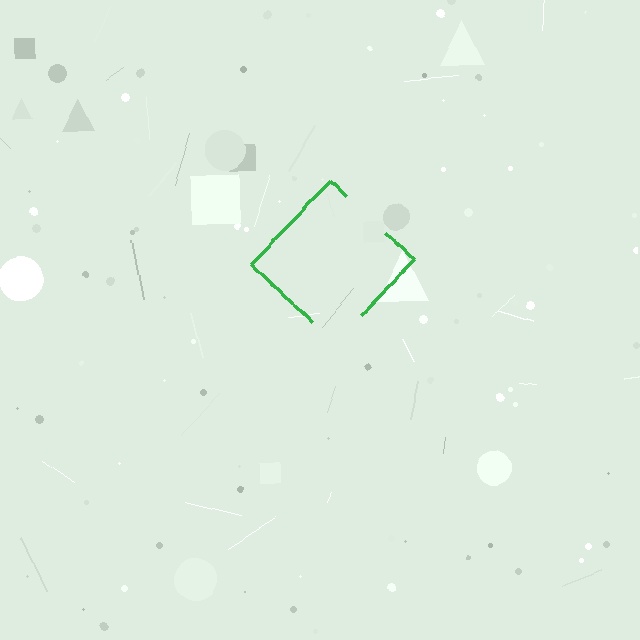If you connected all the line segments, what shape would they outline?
They would outline a diamond.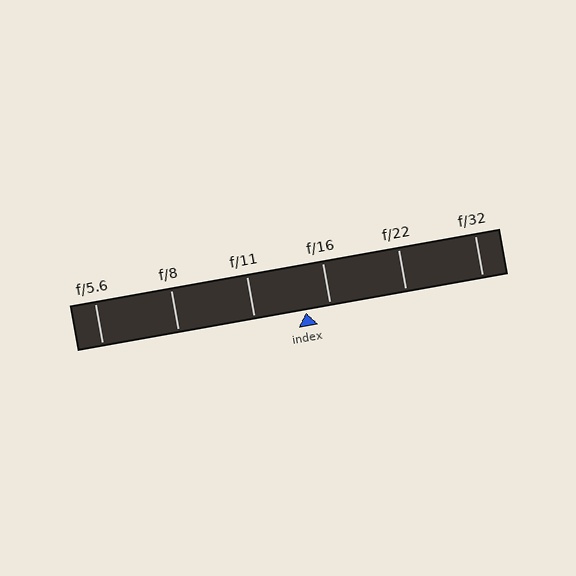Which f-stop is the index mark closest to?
The index mark is closest to f/16.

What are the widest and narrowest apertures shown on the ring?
The widest aperture shown is f/5.6 and the narrowest is f/32.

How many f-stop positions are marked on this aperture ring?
There are 6 f-stop positions marked.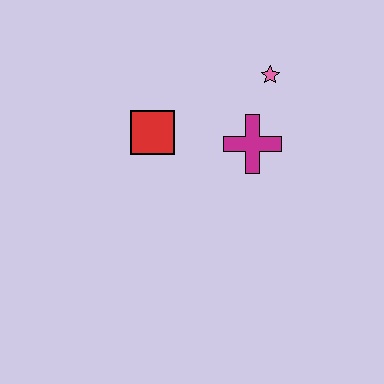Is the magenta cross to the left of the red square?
No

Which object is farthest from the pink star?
The red square is farthest from the pink star.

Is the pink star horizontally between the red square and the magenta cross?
No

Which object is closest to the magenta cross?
The pink star is closest to the magenta cross.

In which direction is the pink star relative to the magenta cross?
The pink star is above the magenta cross.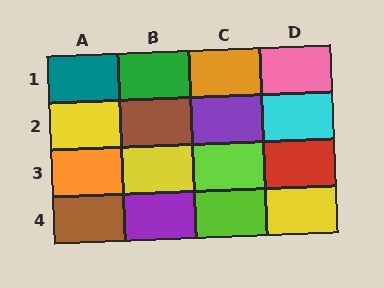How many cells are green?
1 cell is green.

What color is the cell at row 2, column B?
Brown.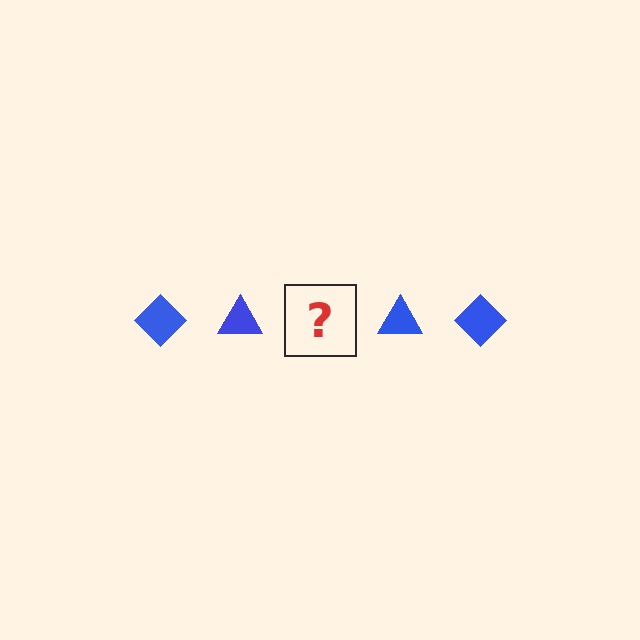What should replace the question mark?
The question mark should be replaced with a blue diamond.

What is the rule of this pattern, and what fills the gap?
The rule is that the pattern cycles through diamond, triangle shapes in blue. The gap should be filled with a blue diamond.